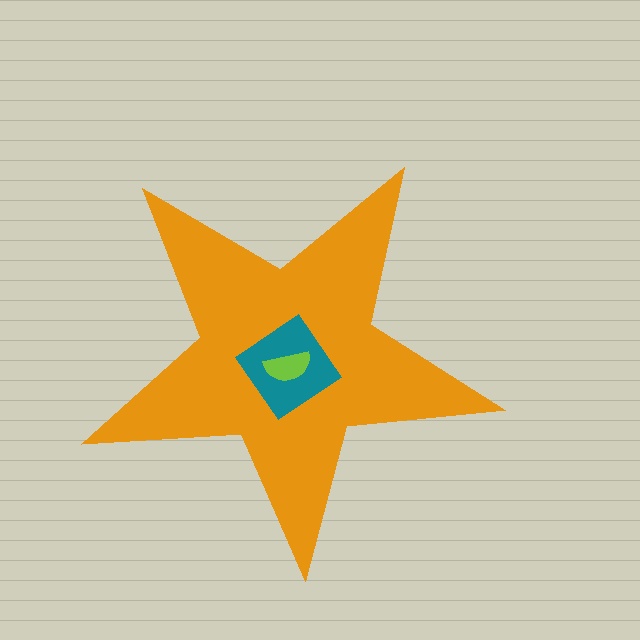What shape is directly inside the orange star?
The teal diamond.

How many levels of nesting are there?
3.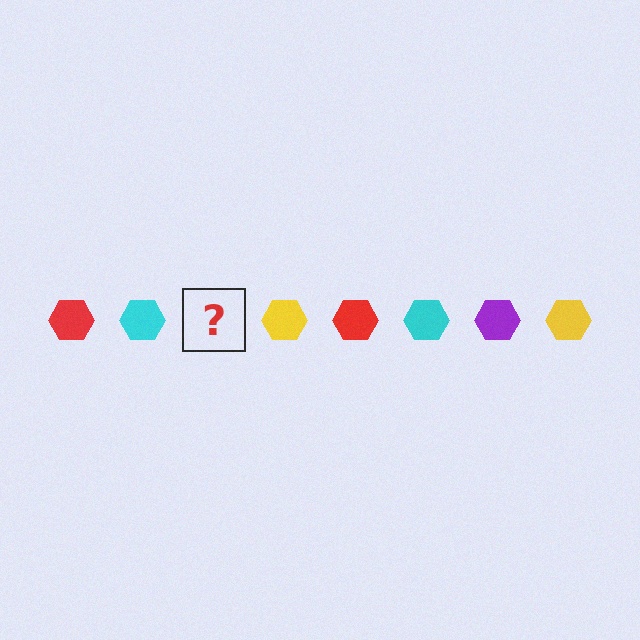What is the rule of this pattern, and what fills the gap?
The rule is that the pattern cycles through red, cyan, purple, yellow hexagons. The gap should be filled with a purple hexagon.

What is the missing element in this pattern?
The missing element is a purple hexagon.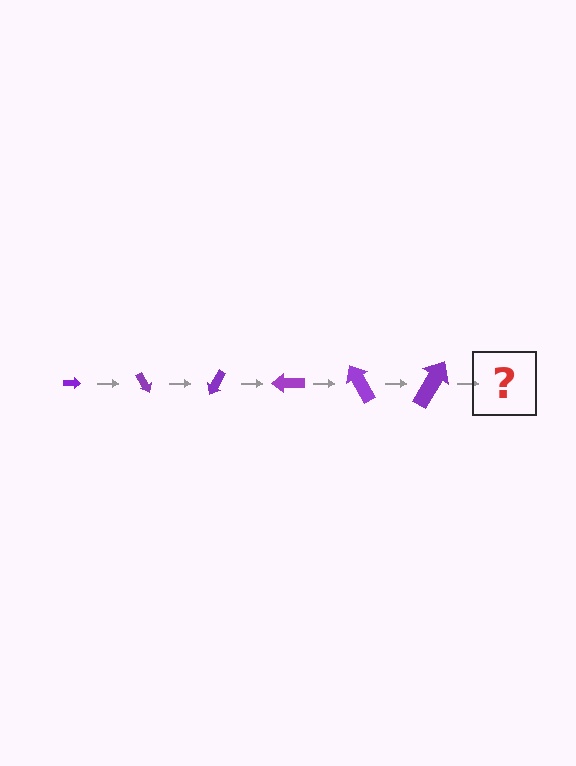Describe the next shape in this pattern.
It should be an arrow, larger than the previous one and rotated 360 degrees from the start.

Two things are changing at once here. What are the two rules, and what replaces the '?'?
The two rules are that the arrow grows larger each step and it rotates 60 degrees each step. The '?' should be an arrow, larger than the previous one and rotated 360 degrees from the start.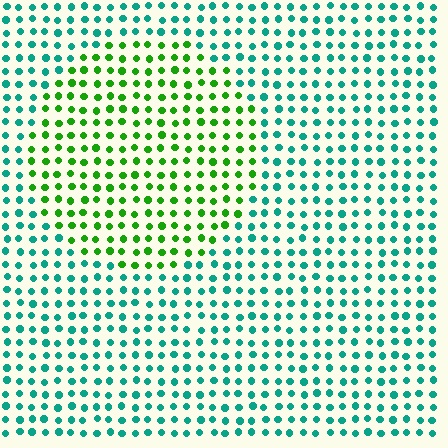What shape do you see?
I see a circle.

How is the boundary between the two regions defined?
The boundary is defined purely by a slight shift in hue (about 55 degrees). Spacing, size, and orientation are identical on both sides.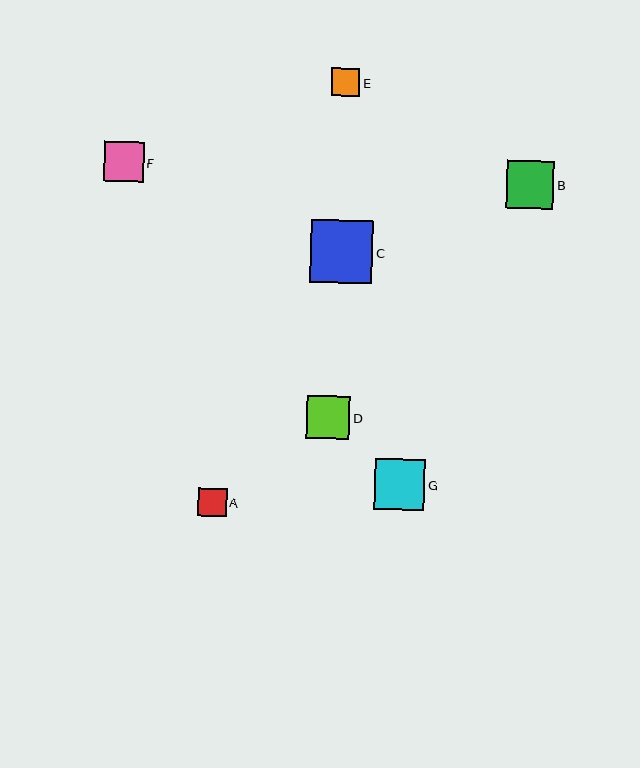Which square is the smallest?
Square E is the smallest with a size of approximately 28 pixels.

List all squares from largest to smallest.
From largest to smallest: C, G, B, D, F, A, E.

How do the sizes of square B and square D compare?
Square B and square D are approximately the same size.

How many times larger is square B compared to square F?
Square B is approximately 1.2 times the size of square F.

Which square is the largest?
Square C is the largest with a size of approximately 62 pixels.